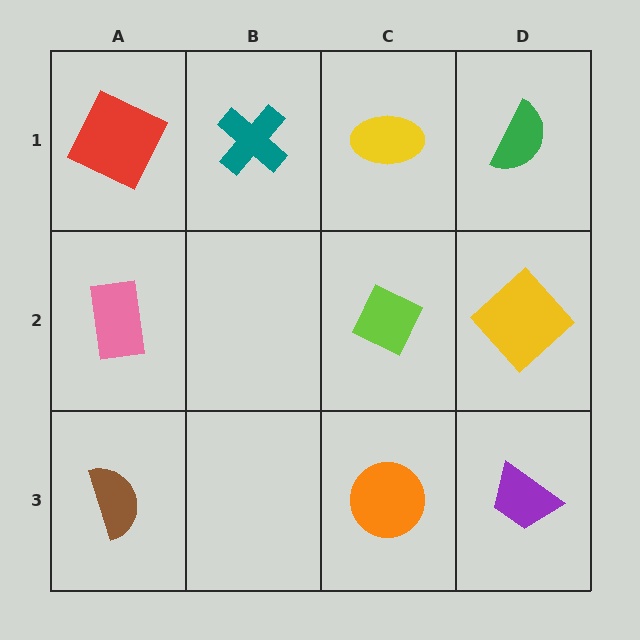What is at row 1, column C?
A yellow ellipse.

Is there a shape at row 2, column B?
No, that cell is empty.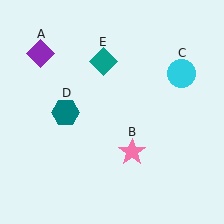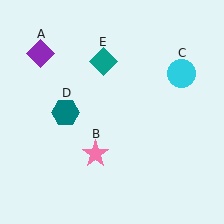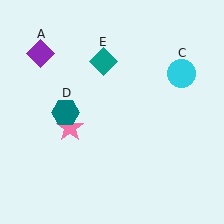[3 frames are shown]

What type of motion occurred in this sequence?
The pink star (object B) rotated clockwise around the center of the scene.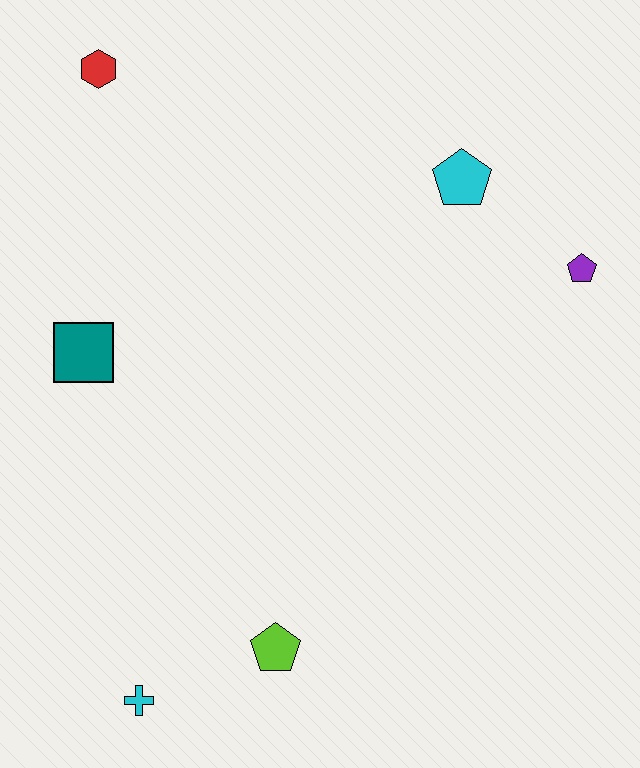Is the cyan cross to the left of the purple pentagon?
Yes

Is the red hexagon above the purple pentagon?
Yes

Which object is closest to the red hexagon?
The teal square is closest to the red hexagon.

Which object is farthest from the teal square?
The purple pentagon is farthest from the teal square.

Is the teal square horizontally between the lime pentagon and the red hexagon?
No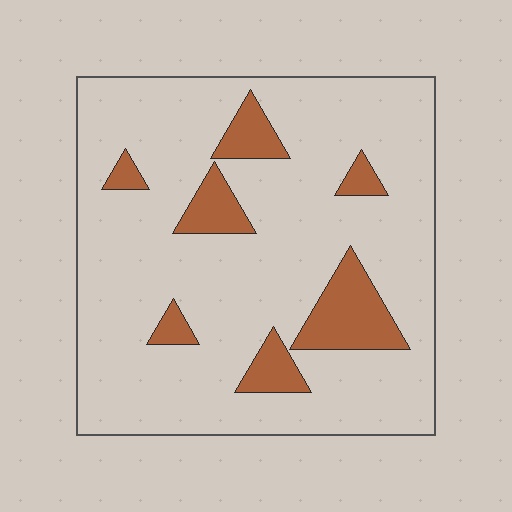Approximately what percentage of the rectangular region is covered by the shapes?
Approximately 15%.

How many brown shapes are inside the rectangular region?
7.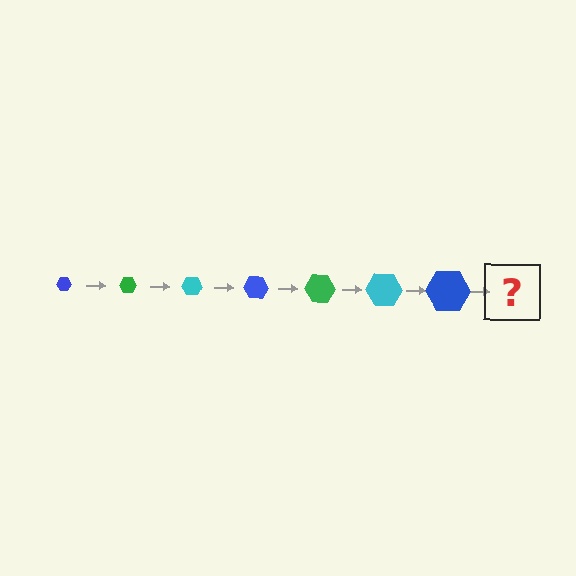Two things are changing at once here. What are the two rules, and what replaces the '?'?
The two rules are that the hexagon grows larger each step and the color cycles through blue, green, and cyan. The '?' should be a green hexagon, larger than the previous one.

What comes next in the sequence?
The next element should be a green hexagon, larger than the previous one.